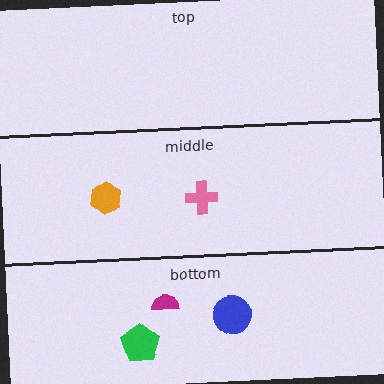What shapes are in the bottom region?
The magenta semicircle, the blue circle, the green pentagon.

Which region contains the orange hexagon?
The middle region.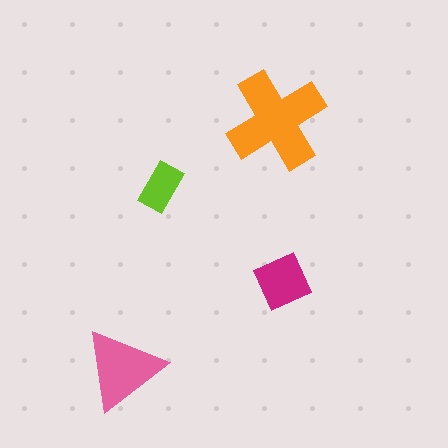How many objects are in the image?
There are 4 objects in the image.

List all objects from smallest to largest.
The lime rectangle, the magenta diamond, the pink triangle, the orange cross.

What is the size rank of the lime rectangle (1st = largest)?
4th.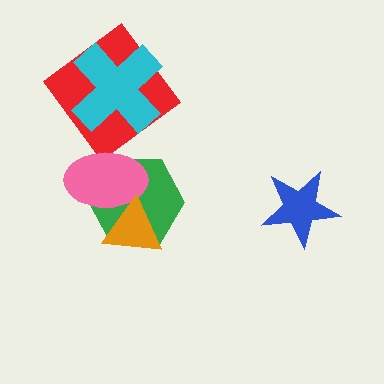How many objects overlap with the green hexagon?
2 objects overlap with the green hexagon.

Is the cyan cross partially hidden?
No, no other shape covers it.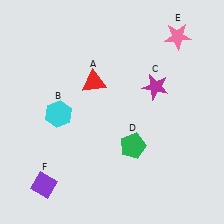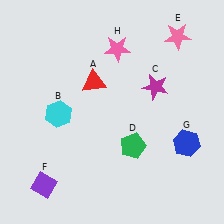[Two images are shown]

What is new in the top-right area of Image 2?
A pink star (H) was added in the top-right area of Image 2.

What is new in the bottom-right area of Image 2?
A blue hexagon (G) was added in the bottom-right area of Image 2.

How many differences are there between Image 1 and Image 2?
There are 2 differences between the two images.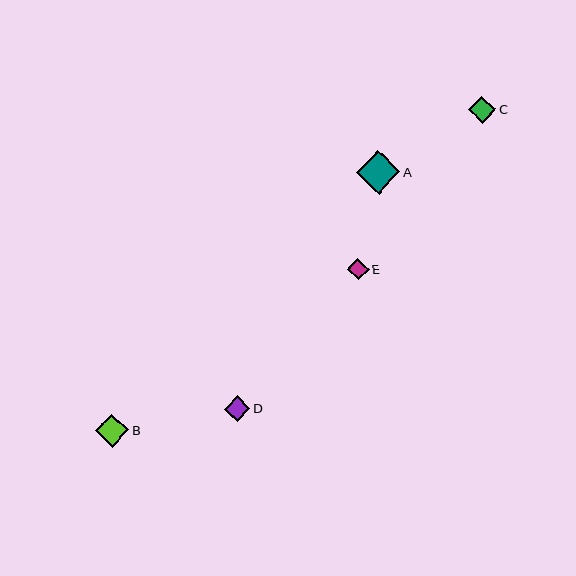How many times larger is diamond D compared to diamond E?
Diamond D is approximately 1.2 times the size of diamond E.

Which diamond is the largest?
Diamond A is the largest with a size of approximately 44 pixels.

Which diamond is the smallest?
Diamond E is the smallest with a size of approximately 21 pixels.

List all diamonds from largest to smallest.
From largest to smallest: A, B, C, D, E.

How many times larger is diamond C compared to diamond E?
Diamond C is approximately 1.3 times the size of diamond E.